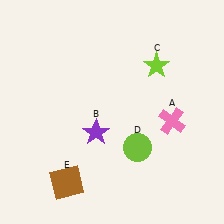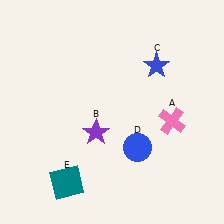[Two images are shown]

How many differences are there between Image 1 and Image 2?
There are 3 differences between the two images.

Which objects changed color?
C changed from lime to blue. D changed from lime to blue. E changed from brown to teal.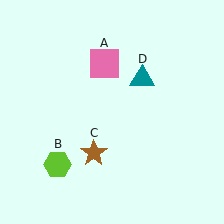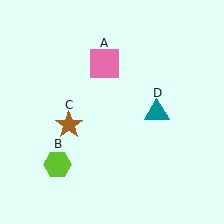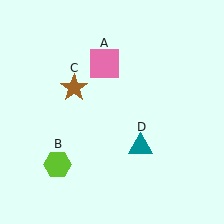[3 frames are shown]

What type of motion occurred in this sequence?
The brown star (object C), teal triangle (object D) rotated clockwise around the center of the scene.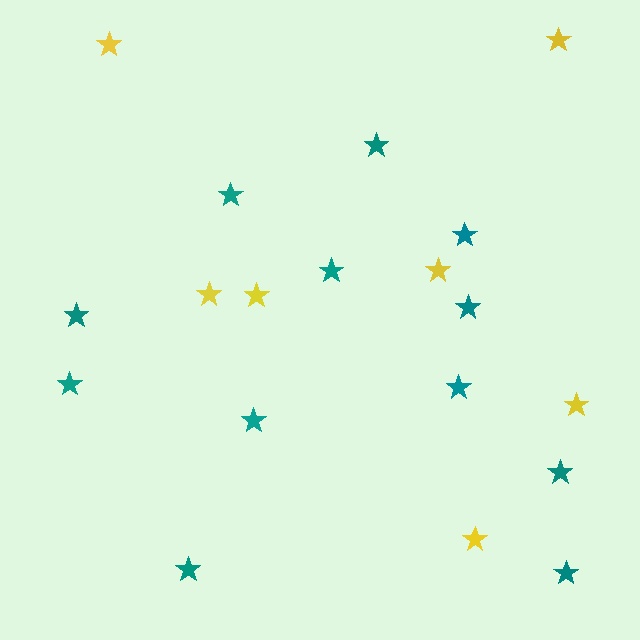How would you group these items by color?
There are 2 groups: one group of yellow stars (7) and one group of teal stars (12).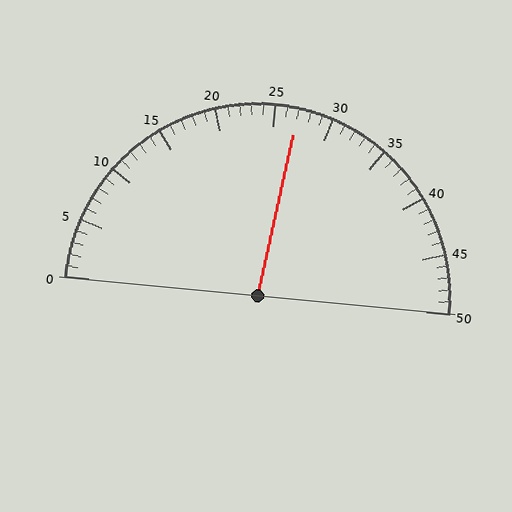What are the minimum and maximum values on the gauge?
The gauge ranges from 0 to 50.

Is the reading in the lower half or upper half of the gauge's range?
The reading is in the upper half of the range (0 to 50).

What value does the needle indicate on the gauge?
The needle indicates approximately 27.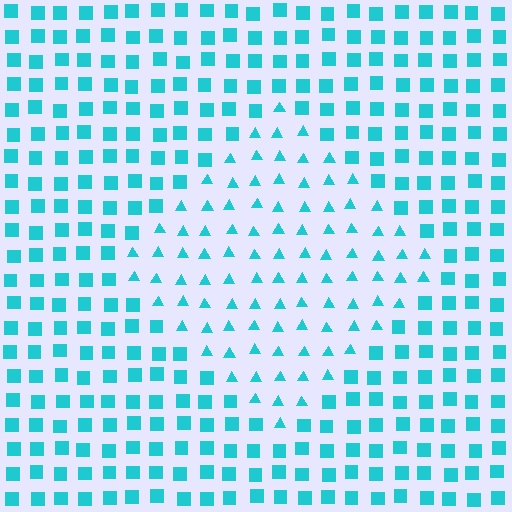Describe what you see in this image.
The image is filled with small cyan elements arranged in a uniform grid. A diamond-shaped region contains triangles, while the surrounding area contains squares. The boundary is defined purely by the change in element shape.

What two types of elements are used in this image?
The image uses triangles inside the diamond region and squares outside it.